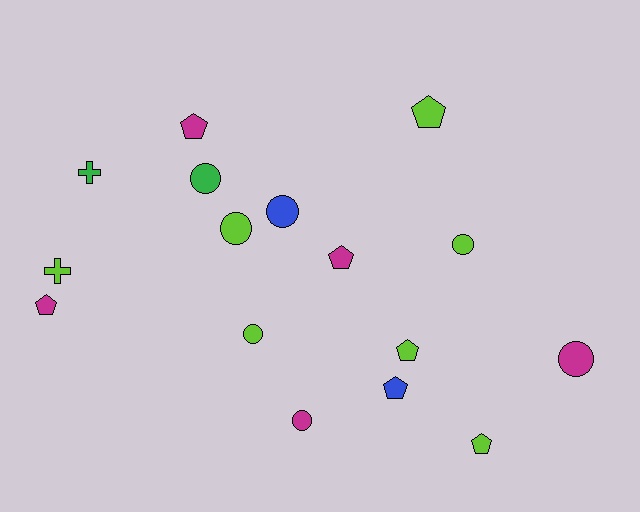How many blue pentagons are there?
There is 1 blue pentagon.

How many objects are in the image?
There are 16 objects.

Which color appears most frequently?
Lime, with 7 objects.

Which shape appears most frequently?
Circle, with 7 objects.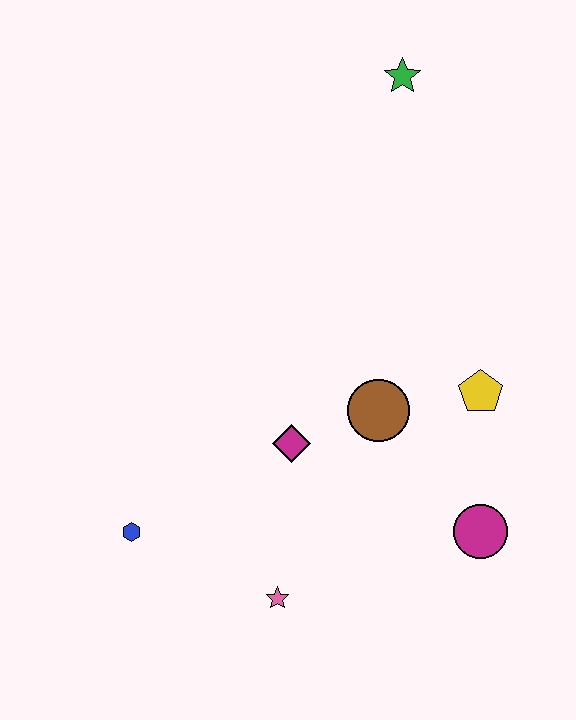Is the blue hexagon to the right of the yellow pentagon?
No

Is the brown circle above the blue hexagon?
Yes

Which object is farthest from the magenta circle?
The green star is farthest from the magenta circle.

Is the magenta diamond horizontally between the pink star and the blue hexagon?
No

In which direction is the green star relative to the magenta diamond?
The green star is above the magenta diamond.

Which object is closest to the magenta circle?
The yellow pentagon is closest to the magenta circle.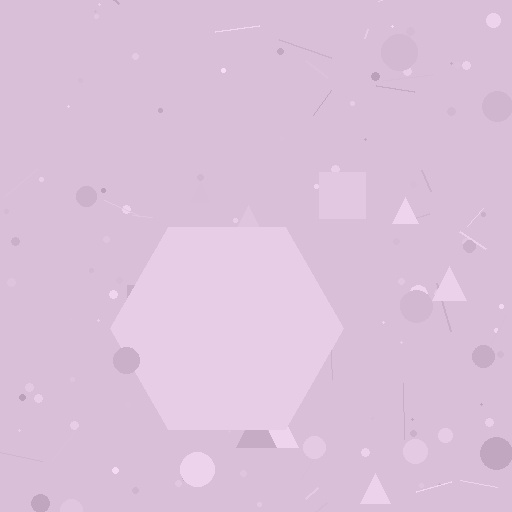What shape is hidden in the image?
A hexagon is hidden in the image.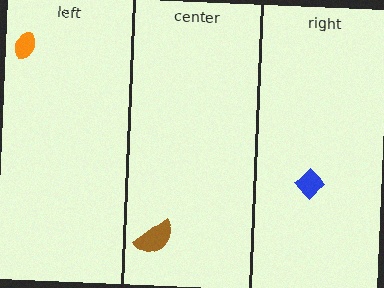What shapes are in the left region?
The orange ellipse.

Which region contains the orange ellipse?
The left region.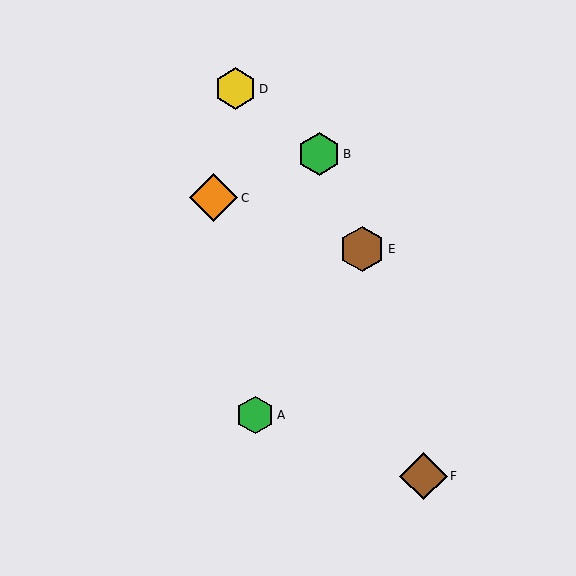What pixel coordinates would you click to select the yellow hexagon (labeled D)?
Click at (235, 89) to select the yellow hexagon D.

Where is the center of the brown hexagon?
The center of the brown hexagon is at (362, 249).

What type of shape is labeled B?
Shape B is a green hexagon.